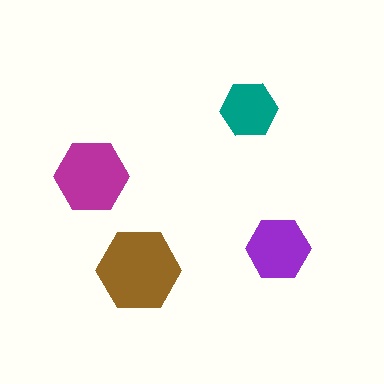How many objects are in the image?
There are 4 objects in the image.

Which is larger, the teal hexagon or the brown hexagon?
The brown one.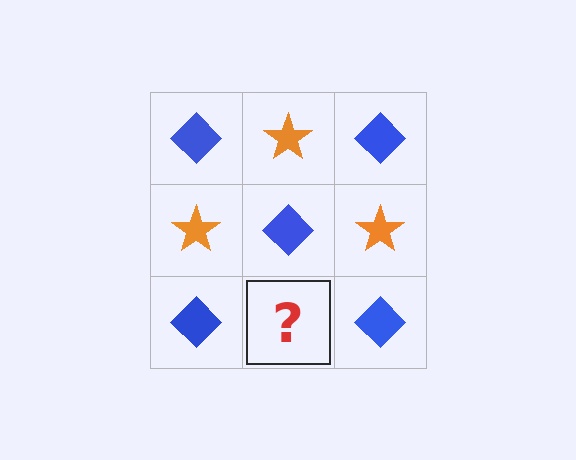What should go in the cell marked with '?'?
The missing cell should contain an orange star.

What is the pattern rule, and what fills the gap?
The rule is that it alternates blue diamond and orange star in a checkerboard pattern. The gap should be filled with an orange star.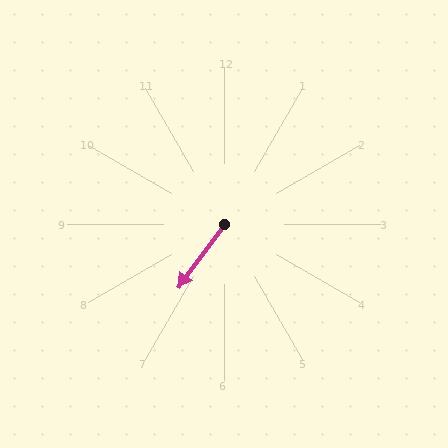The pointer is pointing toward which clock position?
Roughly 7 o'clock.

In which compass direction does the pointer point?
Southwest.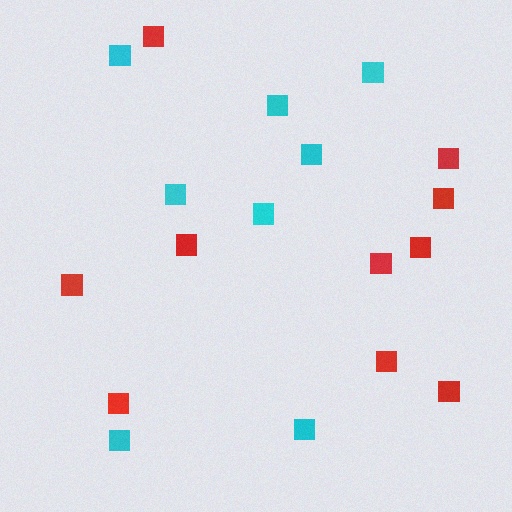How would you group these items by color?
There are 2 groups: one group of cyan squares (8) and one group of red squares (10).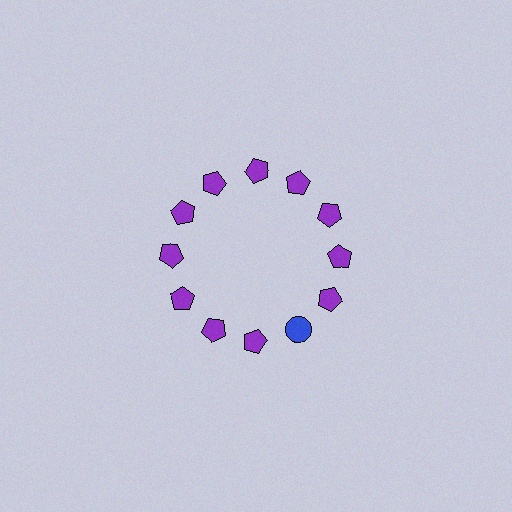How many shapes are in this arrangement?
There are 12 shapes arranged in a ring pattern.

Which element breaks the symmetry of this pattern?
The blue circle at roughly the 5 o'clock position breaks the symmetry. All other shapes are purple pentagons.